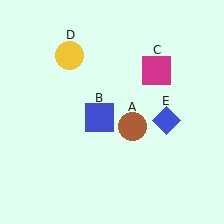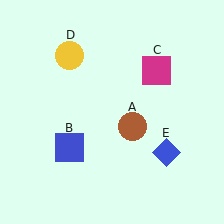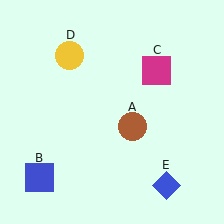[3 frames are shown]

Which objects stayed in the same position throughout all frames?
Brown circle (object A) and magenta square (object C) and yellow circle (object D) remained stationary.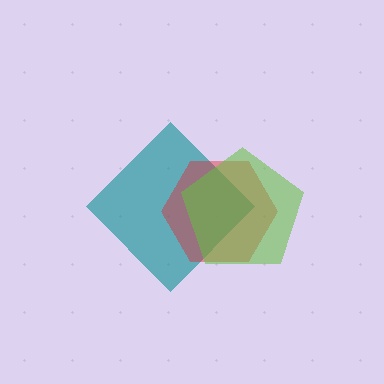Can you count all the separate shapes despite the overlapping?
Yes, there are 3 separate shapes.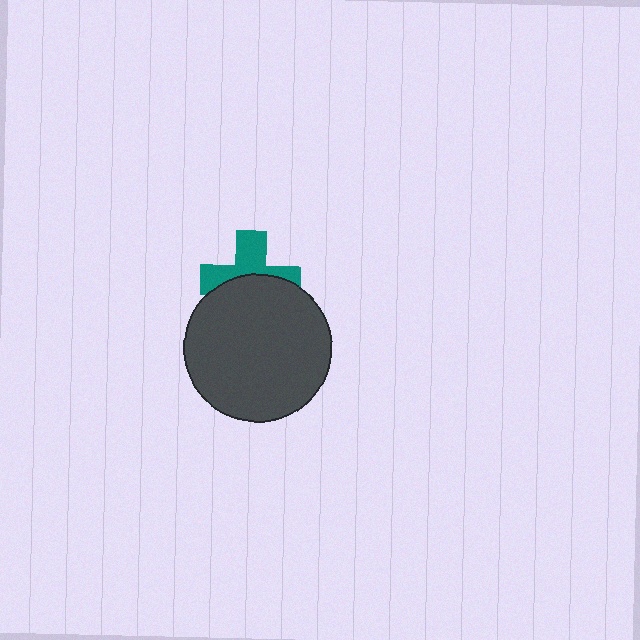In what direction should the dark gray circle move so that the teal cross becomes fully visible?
The dark gray circle should move down. That is the shortest direction to clear the overlap and leave the teal cross fully visible.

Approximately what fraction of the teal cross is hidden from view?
Roughly 52% of the teal cross is hidden behind the dark gray circle.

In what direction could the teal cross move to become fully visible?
The teal cross could move up. That would shift it out from behind the dark gray circle entirely.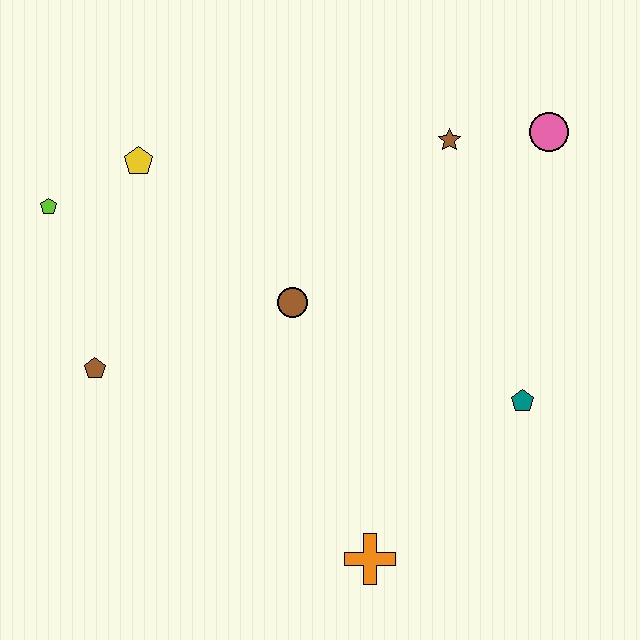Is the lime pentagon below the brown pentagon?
No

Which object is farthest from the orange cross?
The lime pentagon is farthest from the orange cross.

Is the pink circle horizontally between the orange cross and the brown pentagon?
No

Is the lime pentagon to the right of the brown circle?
No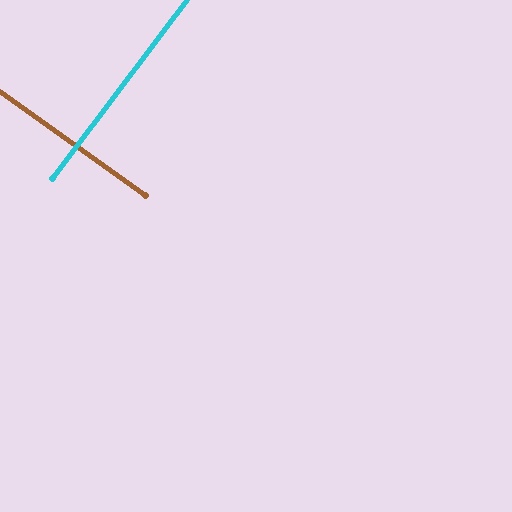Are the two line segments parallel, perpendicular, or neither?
Perpendicular — they meet at approximately 89°.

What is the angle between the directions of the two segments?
Approximately 89 degrees.